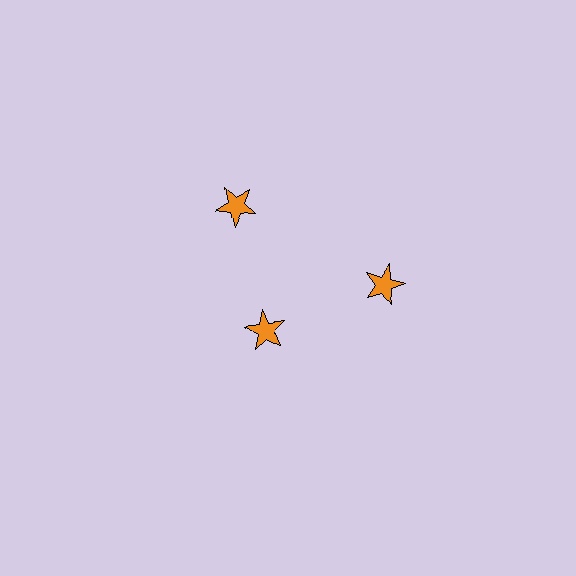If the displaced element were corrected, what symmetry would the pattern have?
It would have 3-fold rotational symmetry — the pattern would map onto itself every 120 degrees.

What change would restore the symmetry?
The symmetry would be restored by moving it outward, back onto the ring so that all 3 stars sit at equal angles and equal distance from the center.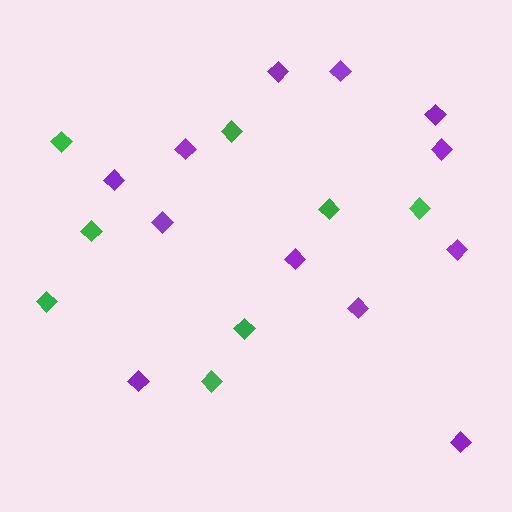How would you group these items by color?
There are 2 groups: one group of green diamonds (8) and one group of purple diamonds (12).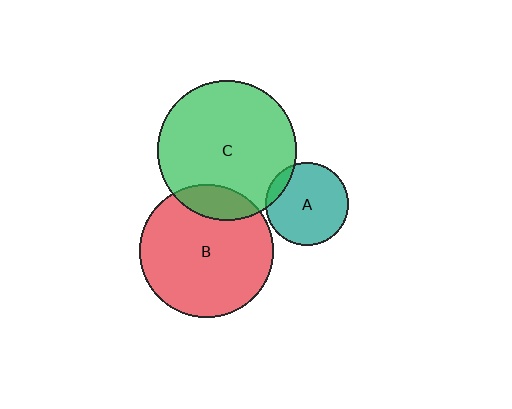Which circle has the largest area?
Circle C (green).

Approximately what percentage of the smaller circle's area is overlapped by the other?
Approximately 10%.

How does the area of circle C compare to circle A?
Approximately 2.9 times.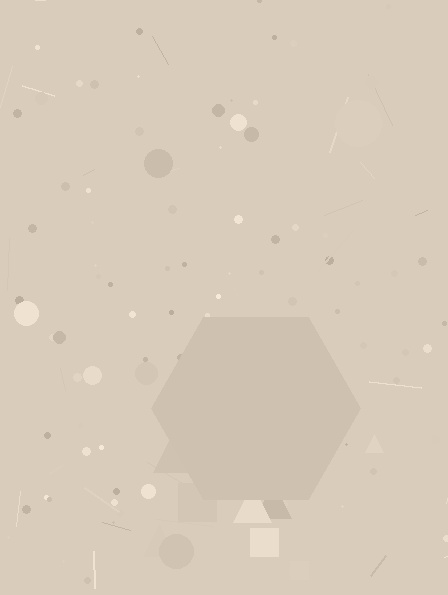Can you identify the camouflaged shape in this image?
The camouflaged shape is a hexagon.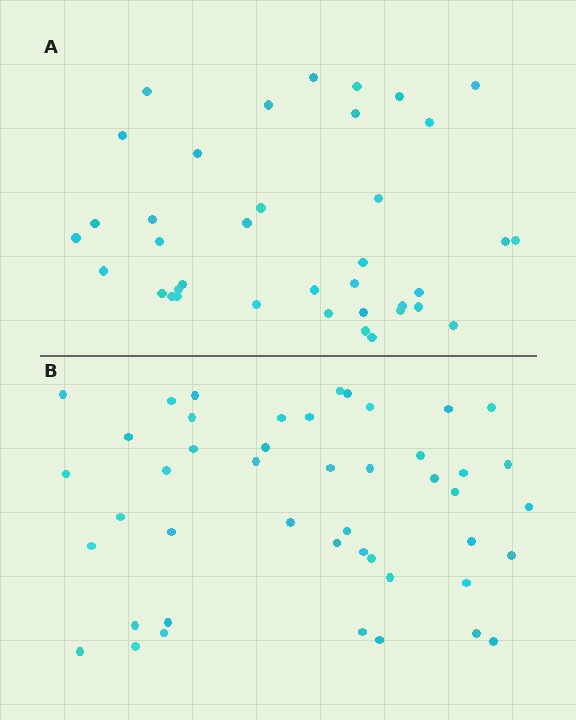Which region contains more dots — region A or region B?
Region B (the bottom region) has more dots.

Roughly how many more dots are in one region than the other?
Region B has roughly 8 or so more dots than region A.